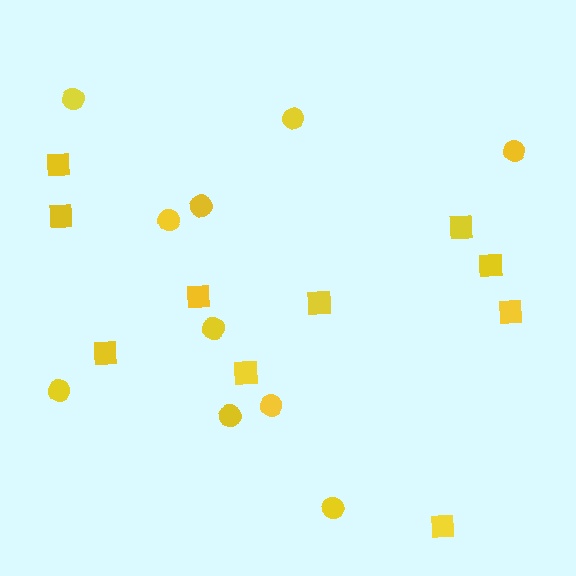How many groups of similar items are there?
There are 2 groups: one group of squares (10) and one group of circles (10).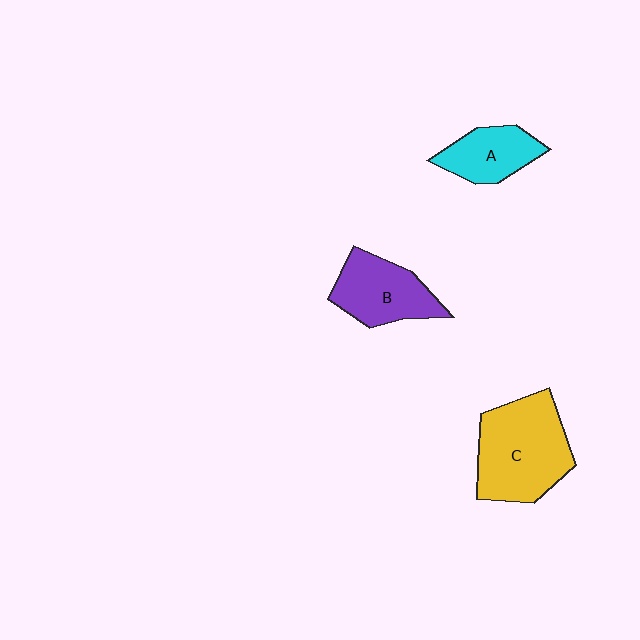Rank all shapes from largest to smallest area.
From largest to smallest: C (yellow), B (purple), A (cyan).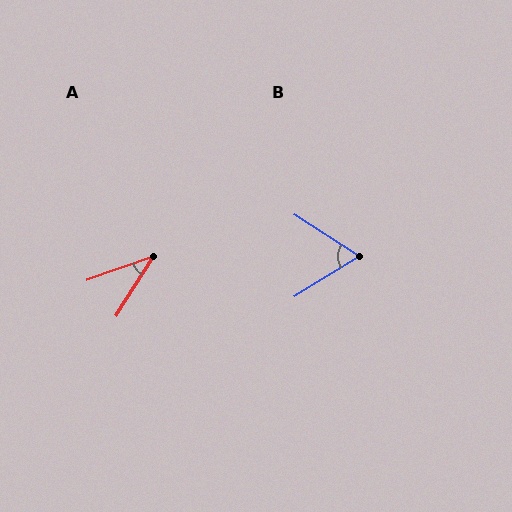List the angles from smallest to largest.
A (39°), B (65°).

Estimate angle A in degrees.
Approximately 39 degrees.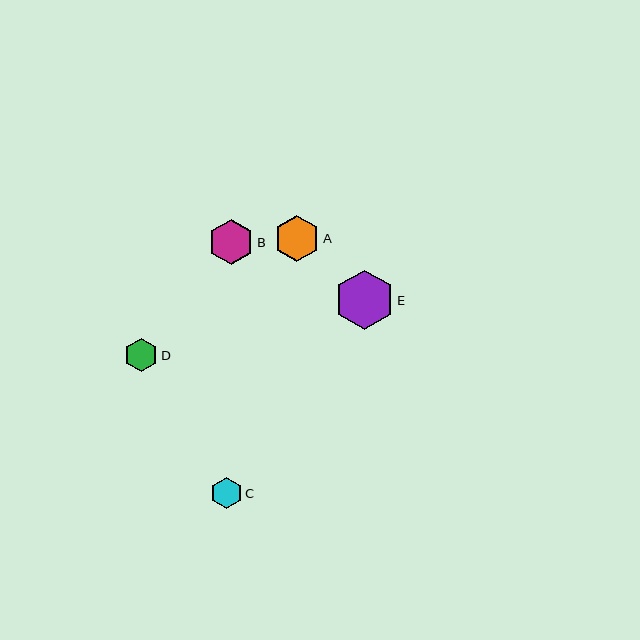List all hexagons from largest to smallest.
From largest to smallest: E, A, B, D, C.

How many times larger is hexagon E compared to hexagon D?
Hexagon E is approximately 1.8 times the size of hexagon D.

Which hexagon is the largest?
Hexagon E is the largest with a size of approximately 59 pixels.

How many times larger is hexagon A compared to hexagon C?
Hexagon A is approximately 1.5 times the size of hexagon C.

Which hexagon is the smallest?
Hexagon C is the smallest with a size of approximately 31 pixels.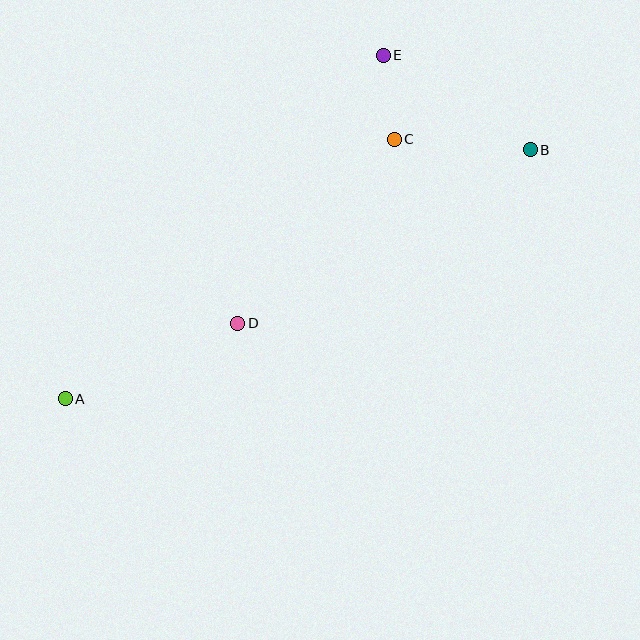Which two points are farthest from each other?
Points A and B are farthest from each other.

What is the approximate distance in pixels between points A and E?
The distance between A and E is approximately 468 pixels.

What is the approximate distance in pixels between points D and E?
The distance between D and E is approximately 305 pixels.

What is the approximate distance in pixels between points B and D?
The distance between B and D is approximately 340 pixels.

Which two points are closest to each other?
Points C and E are closest to each other.